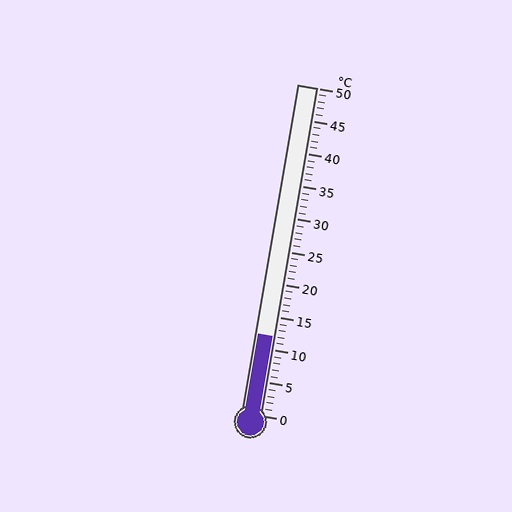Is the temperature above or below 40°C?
The temperature is below 40°C.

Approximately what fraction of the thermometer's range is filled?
The thermometer is filled to approximately 25% of its range.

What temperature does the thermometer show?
The thermometer shows approximately 12°C.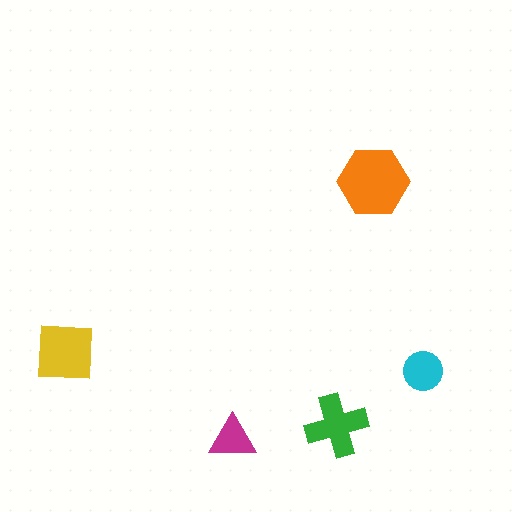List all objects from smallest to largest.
The magenta triangle, the cyan circle, the green cross, the yellow square, the orange hexagon.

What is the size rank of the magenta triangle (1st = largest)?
5th.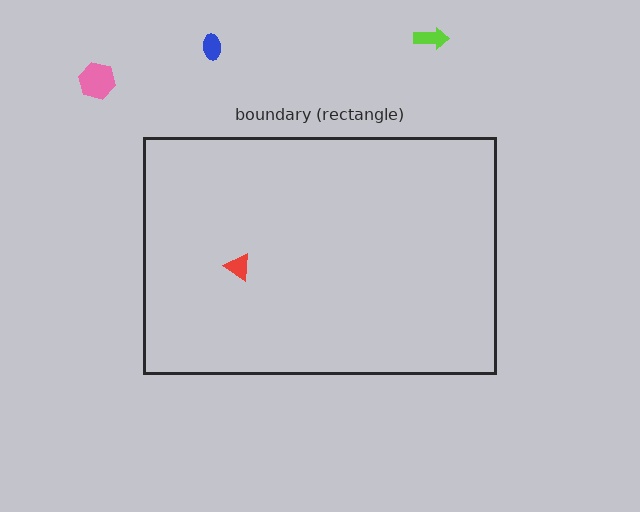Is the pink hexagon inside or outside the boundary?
Outside.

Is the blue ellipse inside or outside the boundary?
Outside.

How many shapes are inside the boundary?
1 inside, 3 outside.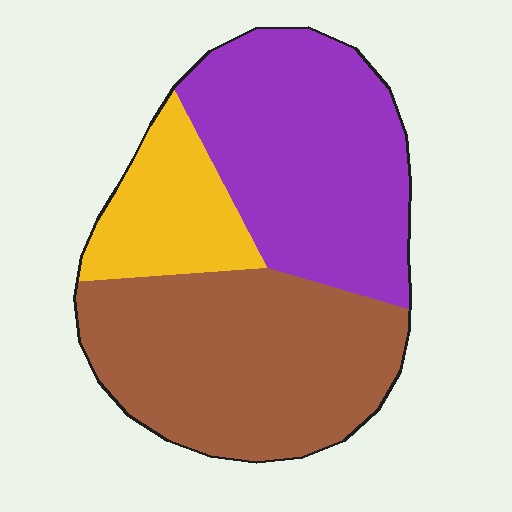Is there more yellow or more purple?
Purple.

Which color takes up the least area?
Yellow, at roughly 15%.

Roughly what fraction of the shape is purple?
Purple covers 40% of the shape.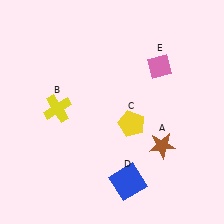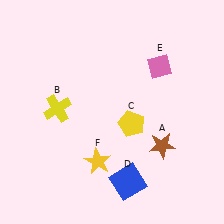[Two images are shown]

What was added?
A yellow star (F) was added in Image 2.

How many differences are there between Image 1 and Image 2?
There is 1 difference between the two images.